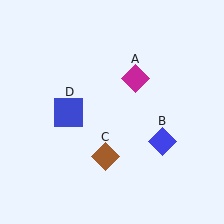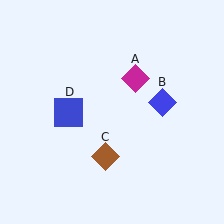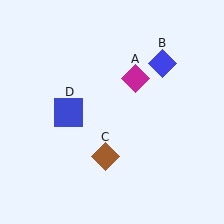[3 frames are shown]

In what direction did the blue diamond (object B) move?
The blue diamond (object B) moved up.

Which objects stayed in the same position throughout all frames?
Magenta diamond (object A) and brown diamond (object C) and blue square (object D) remained stationary.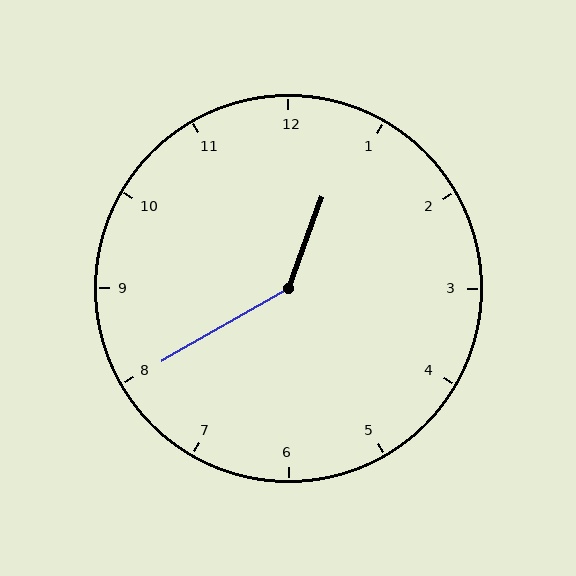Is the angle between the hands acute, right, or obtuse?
It is obtuse.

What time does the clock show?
12:40.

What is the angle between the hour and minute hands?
Approximately 140 degrees.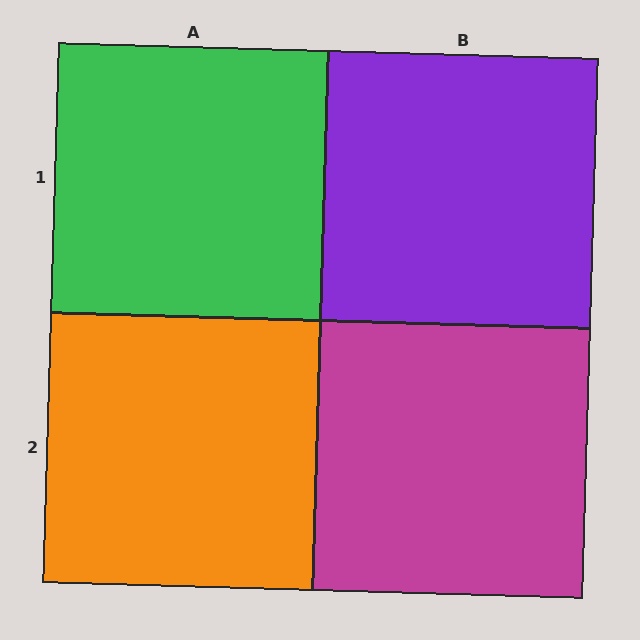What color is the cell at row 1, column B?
Purple.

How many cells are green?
1 cell is green.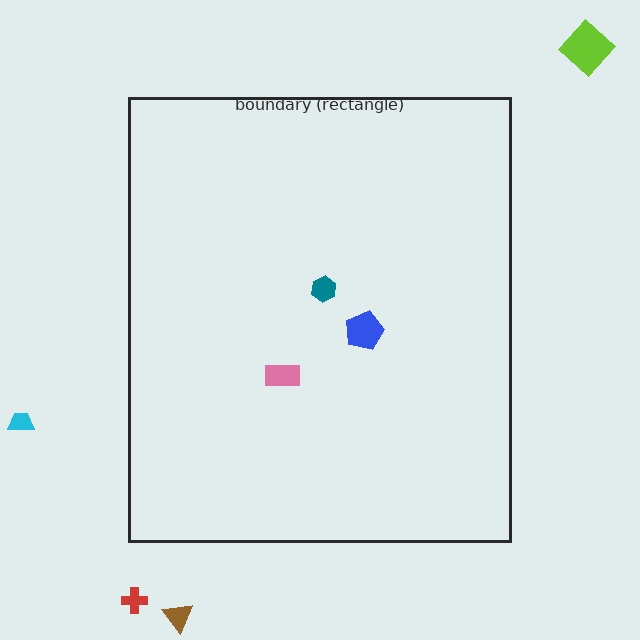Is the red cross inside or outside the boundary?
Outside.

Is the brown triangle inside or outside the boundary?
Outside.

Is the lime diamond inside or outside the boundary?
Outside.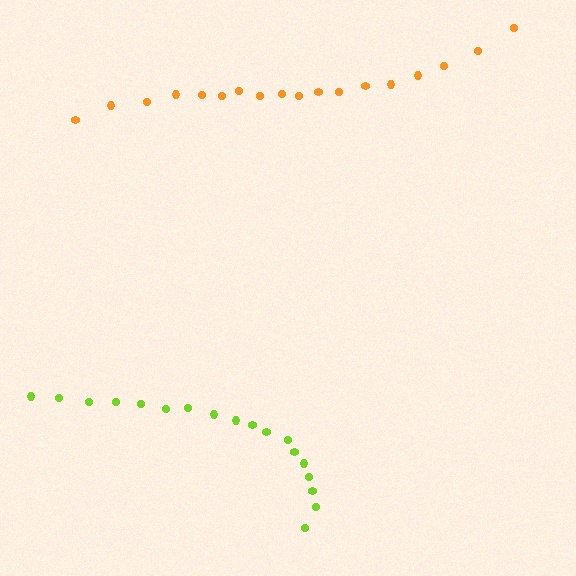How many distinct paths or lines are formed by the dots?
There are 2 distinct paths.